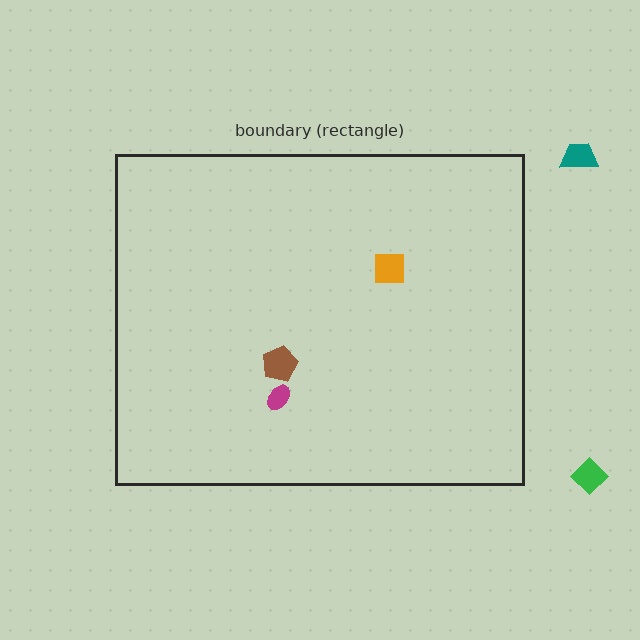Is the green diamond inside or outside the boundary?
Outside.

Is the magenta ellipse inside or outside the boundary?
Inside.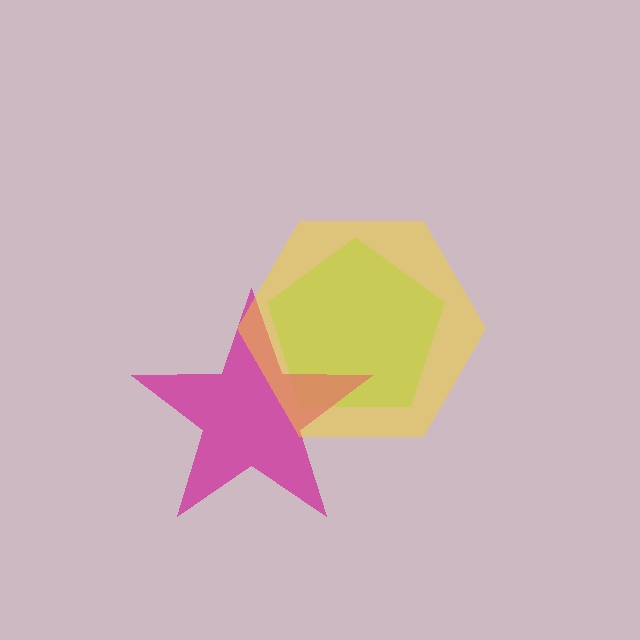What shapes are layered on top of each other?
The layered shapes are: a lime pentagon, a magenta star, a yellow hexagon.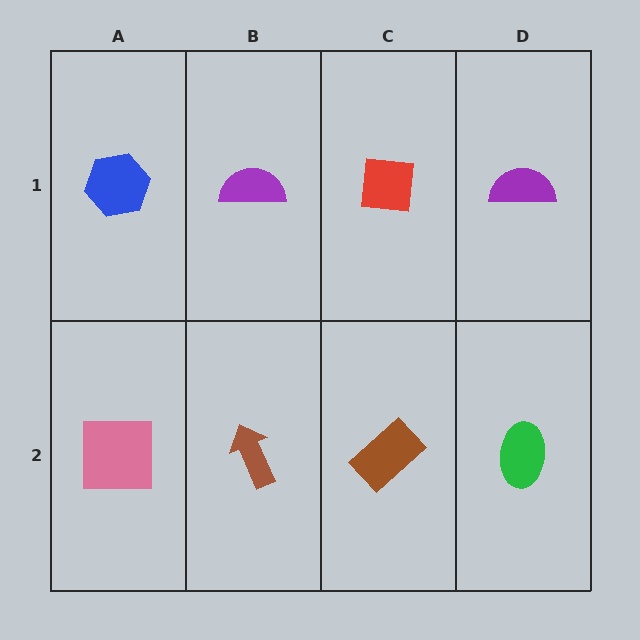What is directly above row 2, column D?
A purple semicircle.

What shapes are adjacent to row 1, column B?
A brown arrow (row 2, column B), a blue hexagon (row 1, column A), a red square (row 1, column C).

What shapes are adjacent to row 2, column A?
A blue hexagon (row 1, column A), a brown arrow (row 2, column B).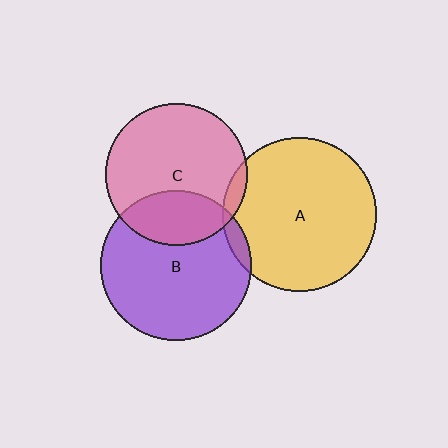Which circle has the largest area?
Circle A (yellow).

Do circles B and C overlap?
Yes.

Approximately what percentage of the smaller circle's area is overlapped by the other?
Approximately 30%.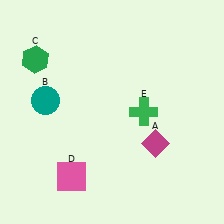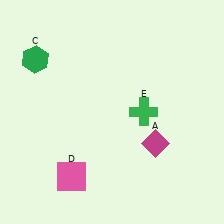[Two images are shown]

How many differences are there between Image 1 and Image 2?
There is 1 difference between the two images.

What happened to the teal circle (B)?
The teal circle (B) was removed in Image 2. It was in the top-left area of Image 1.